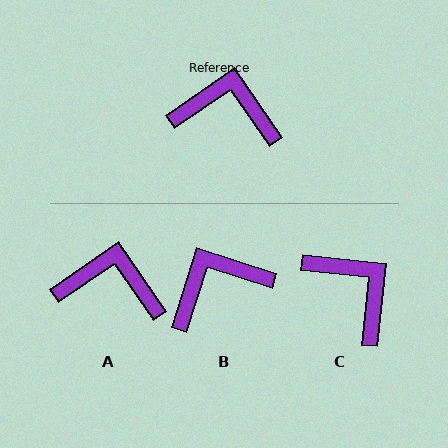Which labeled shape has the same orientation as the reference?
A.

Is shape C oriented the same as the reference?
No, it is off by about 41 degrees.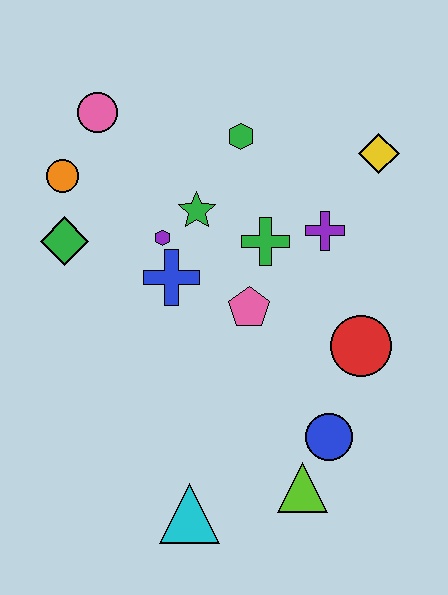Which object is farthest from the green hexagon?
The cyan triangle is farthest from the green hexagon.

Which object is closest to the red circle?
The blue circle is closest to the red circle.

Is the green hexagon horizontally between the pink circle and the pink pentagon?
Yes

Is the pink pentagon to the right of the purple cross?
No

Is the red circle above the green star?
No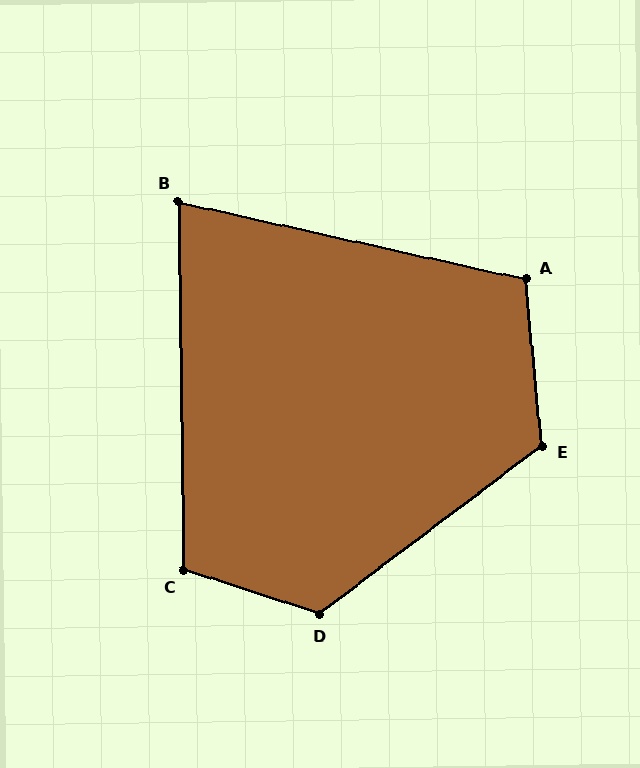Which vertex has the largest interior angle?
D, at approximately 125 degrees.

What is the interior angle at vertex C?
Approximately 109 degrees (obtuse).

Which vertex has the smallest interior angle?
B, at approximately 77 degrees.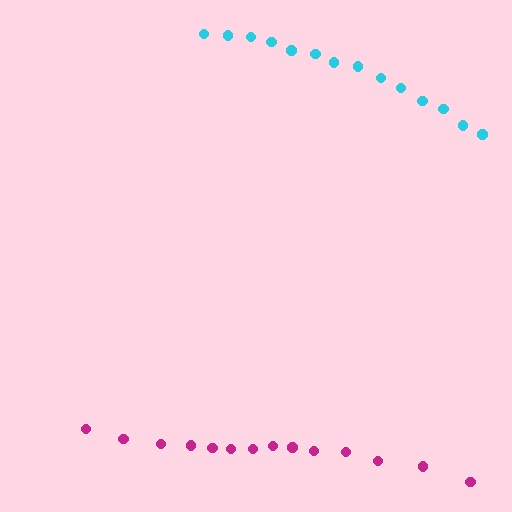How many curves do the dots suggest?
There are 2 distinct paths.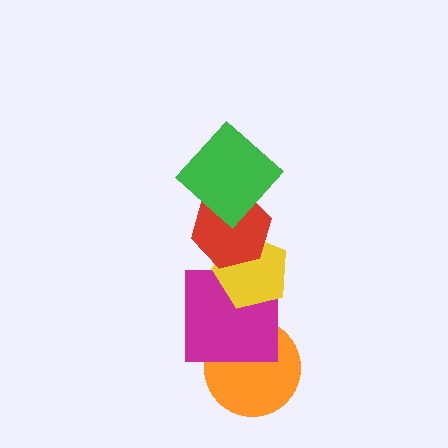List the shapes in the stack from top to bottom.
From top to bottom: the green diamond, the red hexagon, the yellow pentagon, the magenta square, the orange circle.